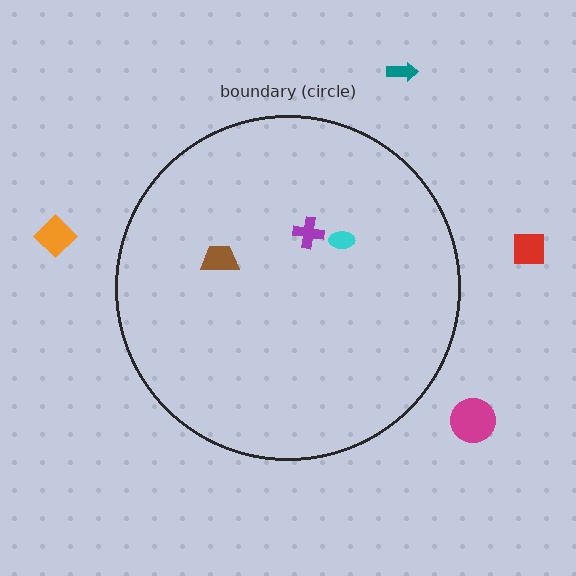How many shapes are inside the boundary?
3 inside, 4 outside.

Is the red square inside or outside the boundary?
Outside.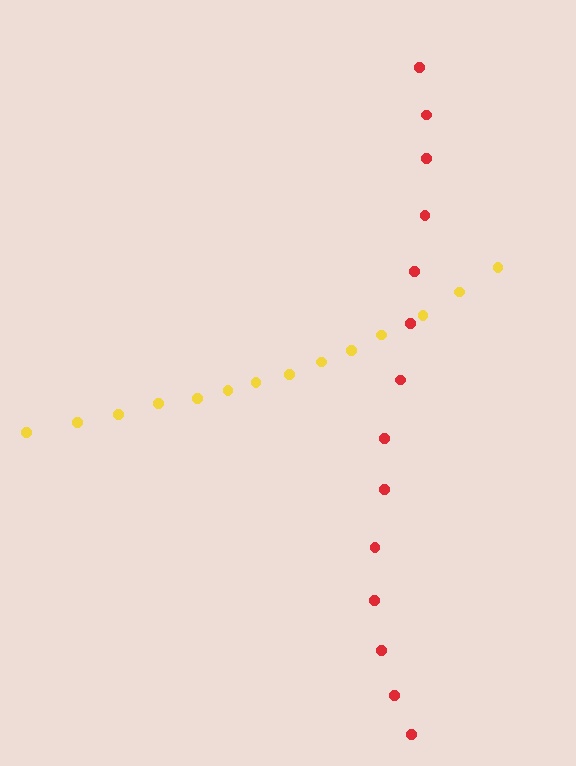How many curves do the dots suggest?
There are 2 distinct paths.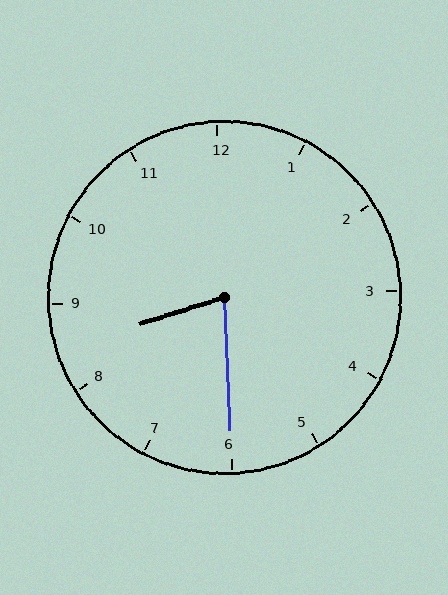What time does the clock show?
8:30.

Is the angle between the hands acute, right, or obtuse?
It is acute.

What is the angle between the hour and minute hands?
Approximately 75 degrees.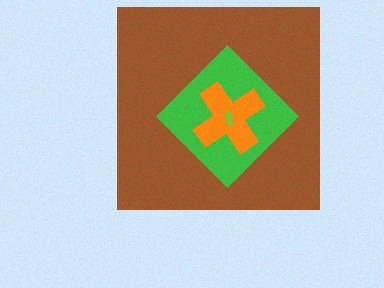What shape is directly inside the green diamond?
The orange cross.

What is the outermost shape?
The brown square.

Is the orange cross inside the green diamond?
Yes.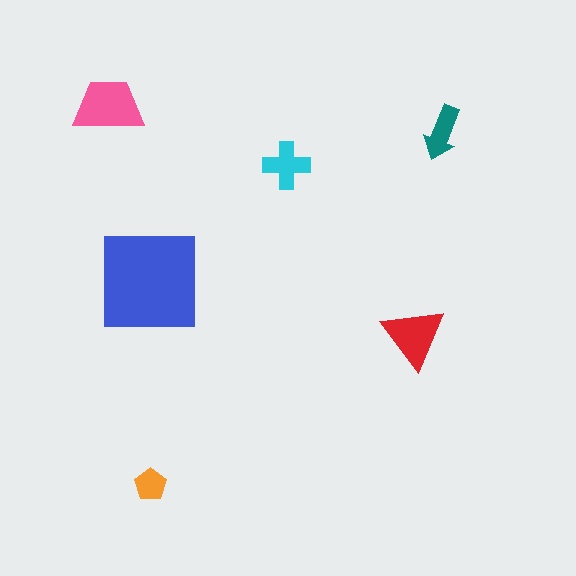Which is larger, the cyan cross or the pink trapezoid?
The pink trapezoid.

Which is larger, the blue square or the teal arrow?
The blue square.